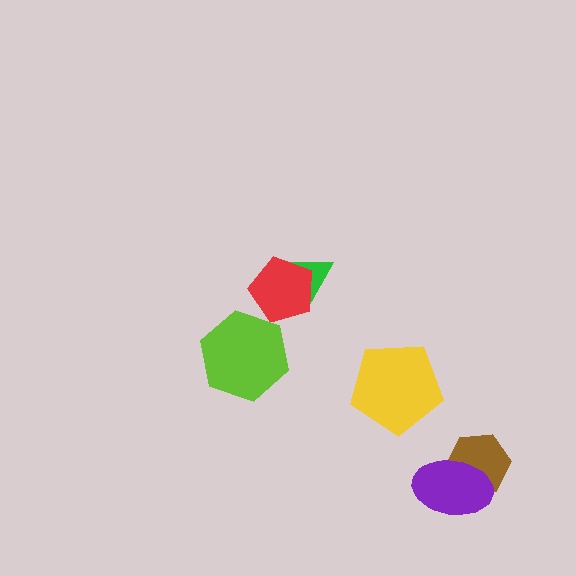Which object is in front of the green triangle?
The red pentagon is in front of the green triangle.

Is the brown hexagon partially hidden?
Yes, it is partially covered by another shape.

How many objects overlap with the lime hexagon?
0 objects overlap with the lime hexagon.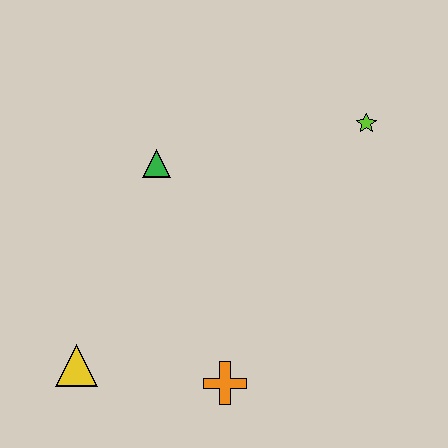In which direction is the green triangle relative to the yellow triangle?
The green triangle is above the yellow triangle.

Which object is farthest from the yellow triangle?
The lime star is farthest from the yellow triangle.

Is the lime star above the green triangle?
Yes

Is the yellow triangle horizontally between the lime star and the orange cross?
No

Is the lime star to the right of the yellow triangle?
Yes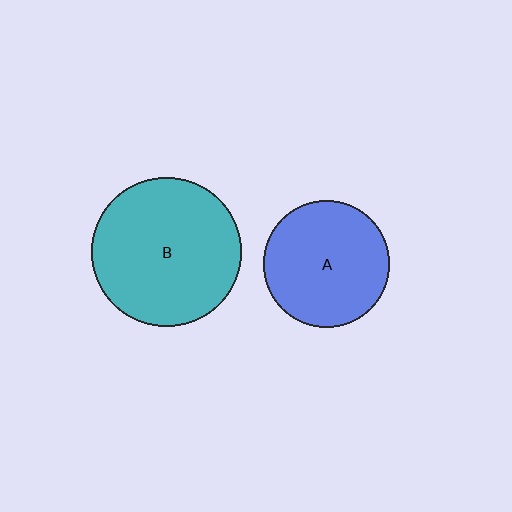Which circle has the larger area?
Circle B (teal).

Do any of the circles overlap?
No, none of the circles overlap.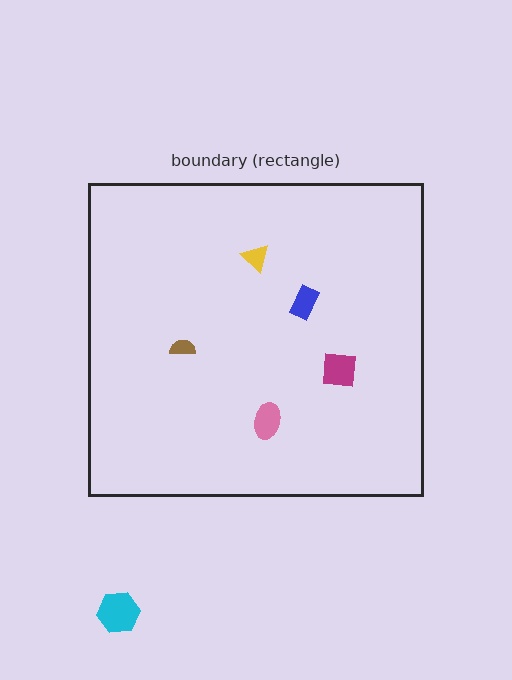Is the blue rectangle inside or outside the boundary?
Inside.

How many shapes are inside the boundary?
5 inside, 1 outside.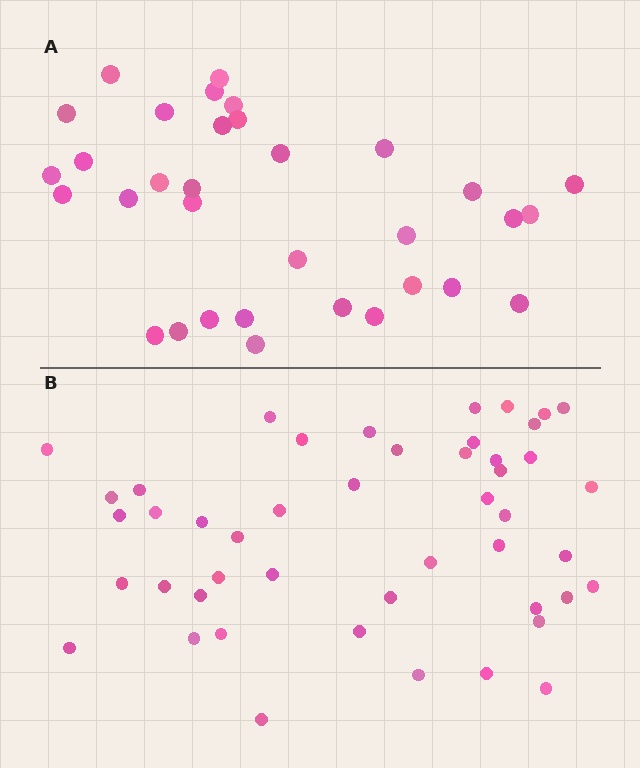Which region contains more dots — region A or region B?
Region B (the bottom region) has more dots.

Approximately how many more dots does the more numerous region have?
Region B has approximately 15 more dots than region A.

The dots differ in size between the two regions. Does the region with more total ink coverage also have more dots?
No. Region A has more total ink coverage because its dots are larger, but region B actually contains more individual dots. Total area can be misleading — the number of items is what matters here.